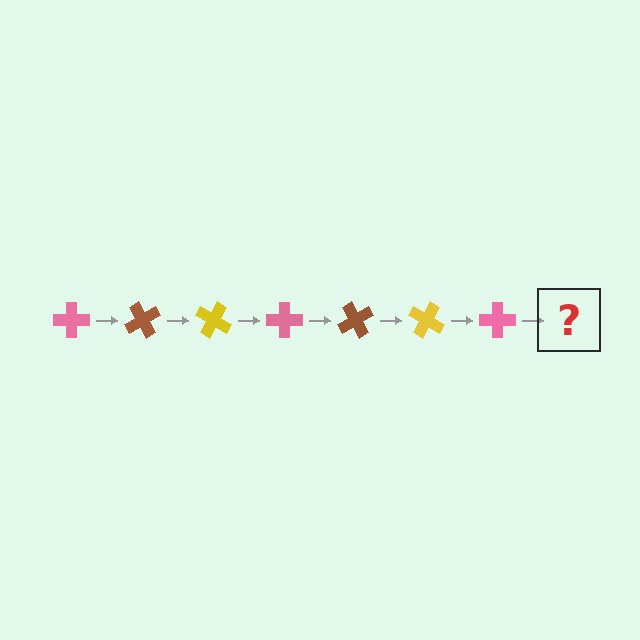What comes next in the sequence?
The next element should be a brown cross, rotated 420 degrees from the start.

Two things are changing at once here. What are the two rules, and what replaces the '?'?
The two rules are that it rotates 60 degrees each step and the color cycles through pink, brown, and yellow. The '?' should be a brown cross, rotated 420 degrees from the start.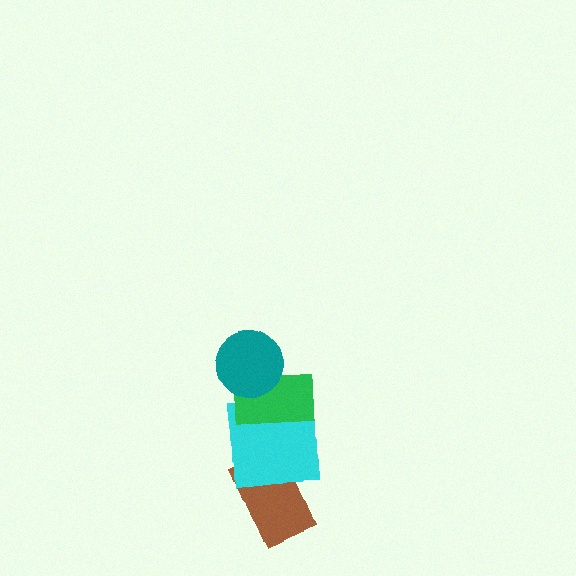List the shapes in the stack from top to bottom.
From top to bottom: the teal circle, the green rectangle, the cyan square, the brown rectangle.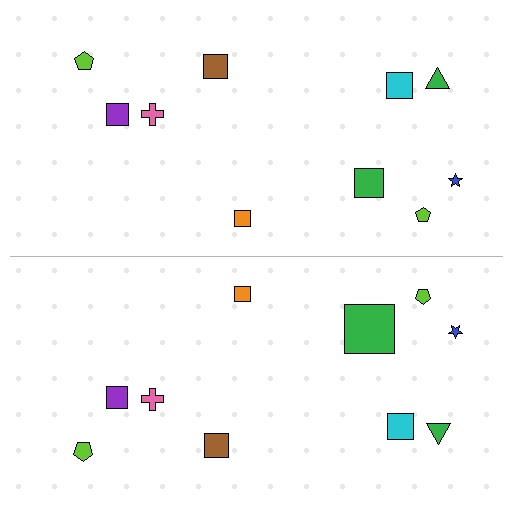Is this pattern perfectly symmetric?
No, the pattern is not perfectly symmetric. The green square on the bottom side has a different size than its mirror counterpart.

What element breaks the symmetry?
The green square on the bottom side has a different size than its mirror counterpart.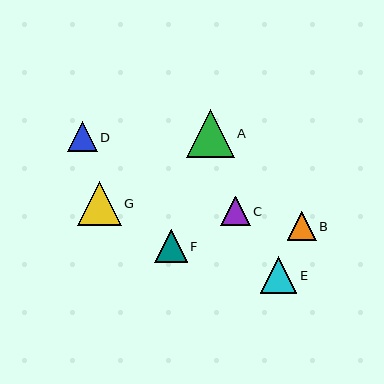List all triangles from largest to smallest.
From largest to smallest: A, G, E, F, D, B, C.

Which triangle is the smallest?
Triangle C is the smallest with a size of approximately 29 pixels.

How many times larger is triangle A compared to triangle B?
Triangle A is approximately 1.6 times the size of triangle B.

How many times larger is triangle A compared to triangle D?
Triangle A is approximately 1.6 times the size of triangle D.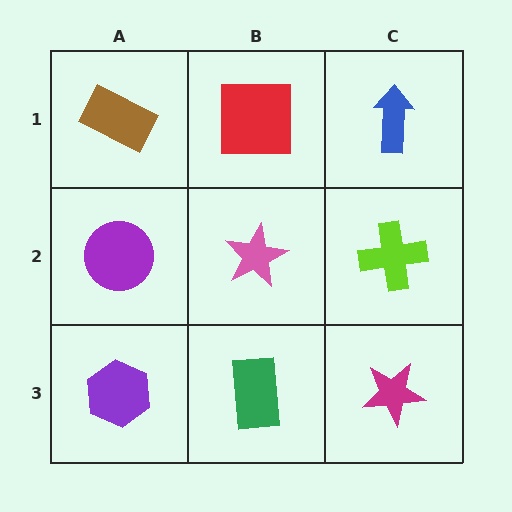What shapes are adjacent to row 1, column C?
A lime cross (row 2, column C), a red square (row 1, column B).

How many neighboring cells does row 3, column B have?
3.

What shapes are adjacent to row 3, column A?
A purple circle (row 2, column A), a green rectangle (row 3, column B).